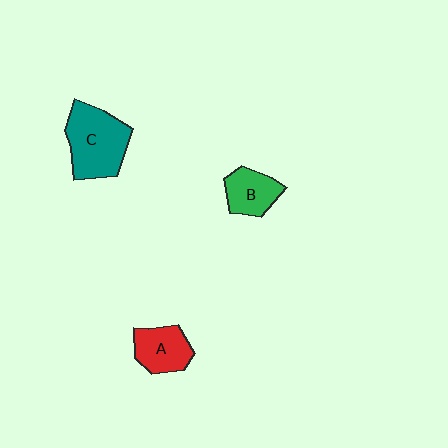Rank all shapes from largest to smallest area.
From largest to smallest: C (teal), A (red), B (green).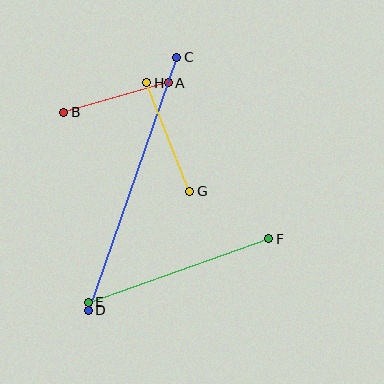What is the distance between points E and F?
The distance is approximately 191 pixels.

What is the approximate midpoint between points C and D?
The midpoint is at approximately (133, 184) pixels.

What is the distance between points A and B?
The distance is approximately 108 pixels.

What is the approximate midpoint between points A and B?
The midpoint is at approximately (116, 97) pixels.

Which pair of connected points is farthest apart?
Points C and D are farthest apart.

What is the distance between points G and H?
The distance is approximately 117 pixels.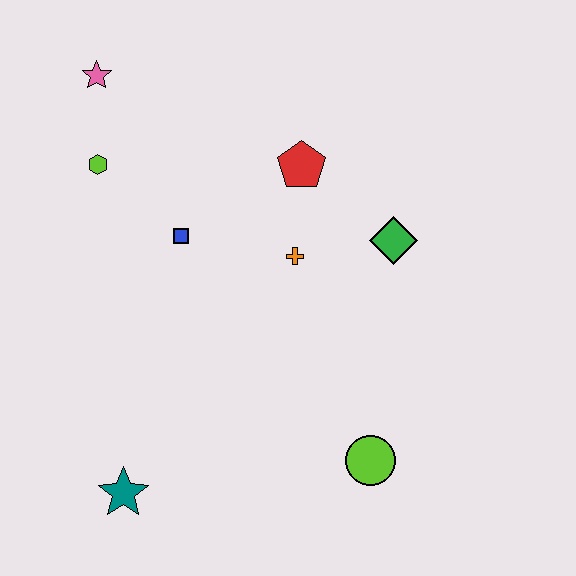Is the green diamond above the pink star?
No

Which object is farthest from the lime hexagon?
The lime circle is farthest from the lime hexagon.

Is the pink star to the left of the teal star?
Yes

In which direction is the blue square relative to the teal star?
The blue square is above the teal star.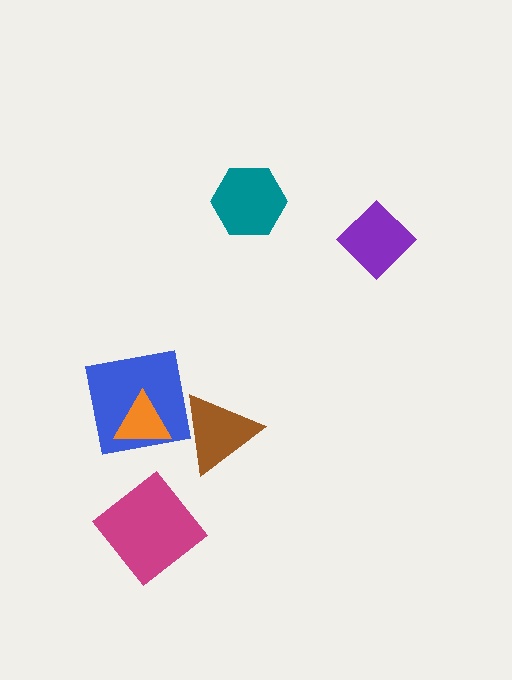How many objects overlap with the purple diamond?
0 objects overlap with the purple diamond.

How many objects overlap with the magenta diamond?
0 objects overlap with the magenta diamond.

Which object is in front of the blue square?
The orange triangle is in front of the blue square.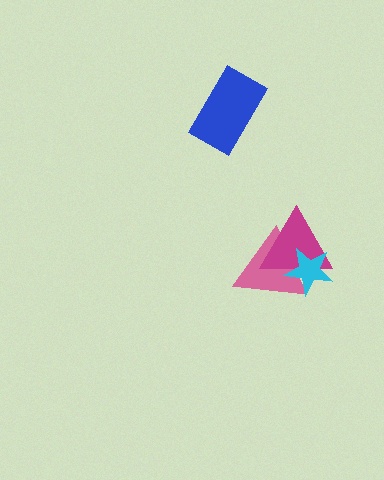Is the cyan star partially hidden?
No, no other shape covers it.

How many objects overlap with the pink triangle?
2 objects overlap with the pink triangle.